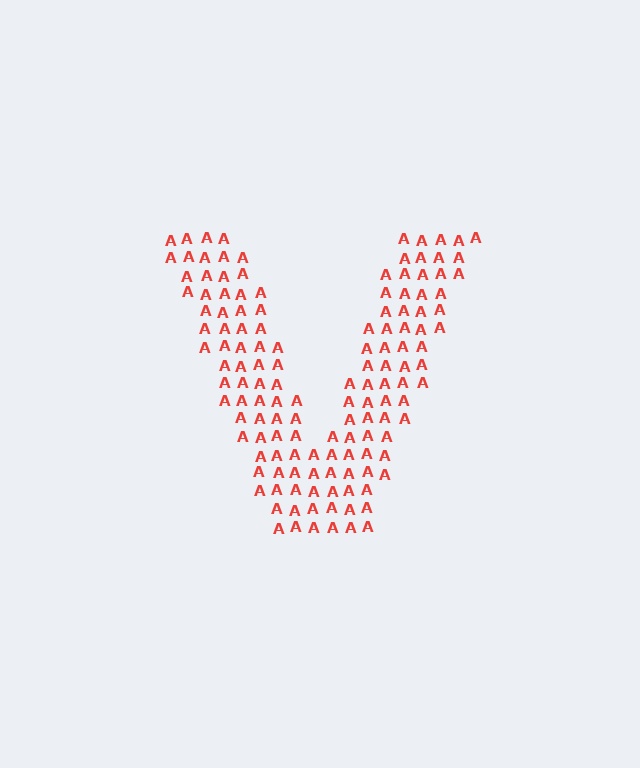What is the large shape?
The large shape is the letter V.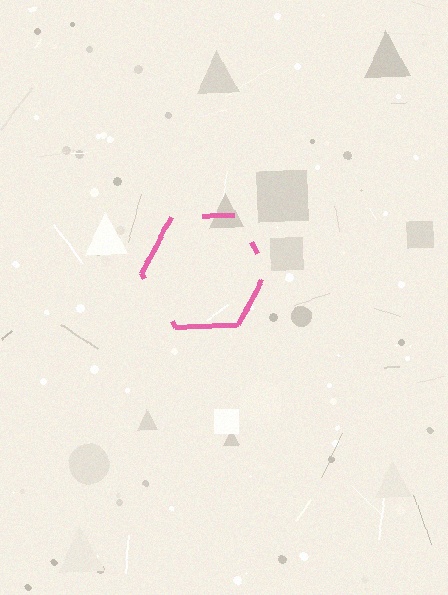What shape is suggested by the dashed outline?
The dashed outline suggests a hexagon.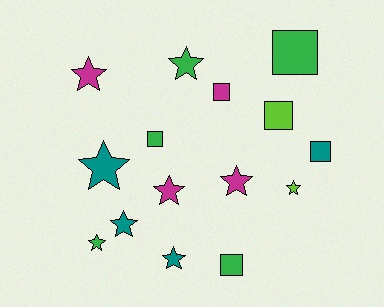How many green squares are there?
There are 3 green squares.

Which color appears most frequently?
Green, with 5 objects.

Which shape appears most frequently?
Star, with 9 objects.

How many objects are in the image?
There are 15 objects.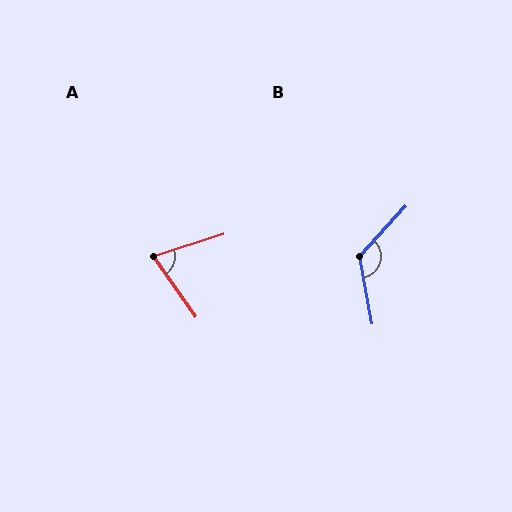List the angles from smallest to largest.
A (72°), B (127°).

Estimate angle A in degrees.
Approximately 72 degrees.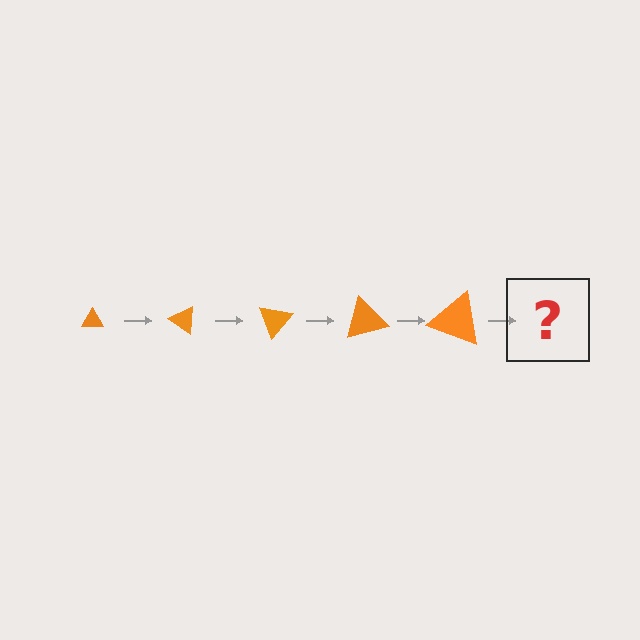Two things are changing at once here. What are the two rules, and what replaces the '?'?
The two rules are that the triangle grows larger each step and it rotates 35 degrees each step. The '?' should be a triangle, larger than the previous one and rotated 175 degrees from the start.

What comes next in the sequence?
The next element should be a triangle, larger than the previous one and rotated 175 degrees from the start.